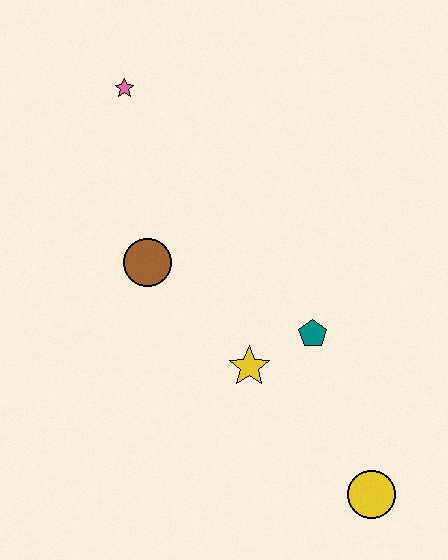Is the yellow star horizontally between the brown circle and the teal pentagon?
Yes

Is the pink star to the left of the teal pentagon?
Yes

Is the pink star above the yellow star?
Yes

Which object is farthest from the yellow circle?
The pink star is farthest from the yellow circle.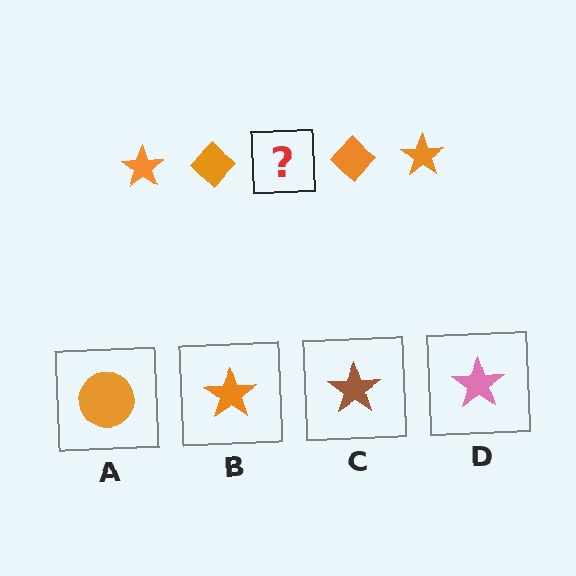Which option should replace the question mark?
Option B.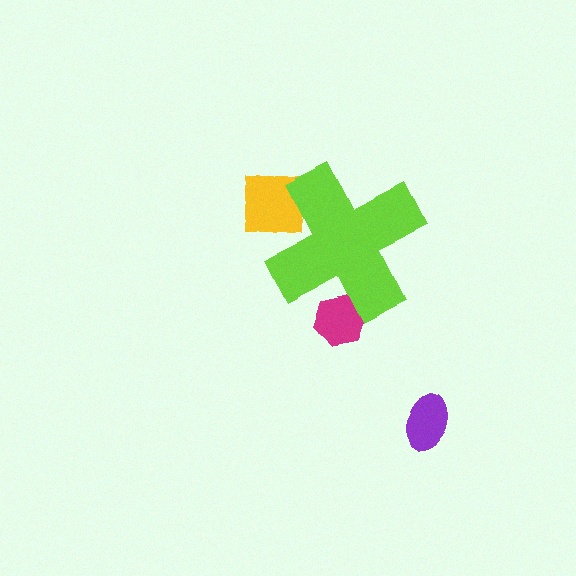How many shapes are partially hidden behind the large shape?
2 shapes are partially hidden.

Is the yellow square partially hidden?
Yes, the yellow square is partially hidden behind the lime cross.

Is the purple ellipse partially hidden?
No, the purple ellipse is fully visible.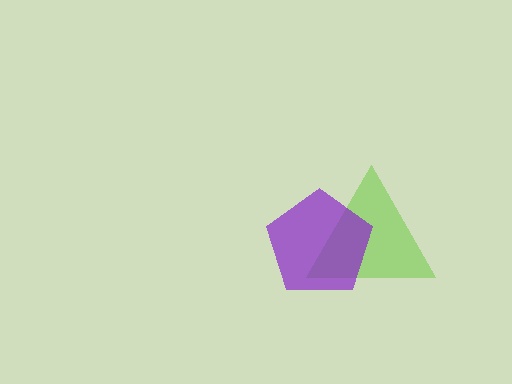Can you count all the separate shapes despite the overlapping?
Yes, there are 2 separate shapes.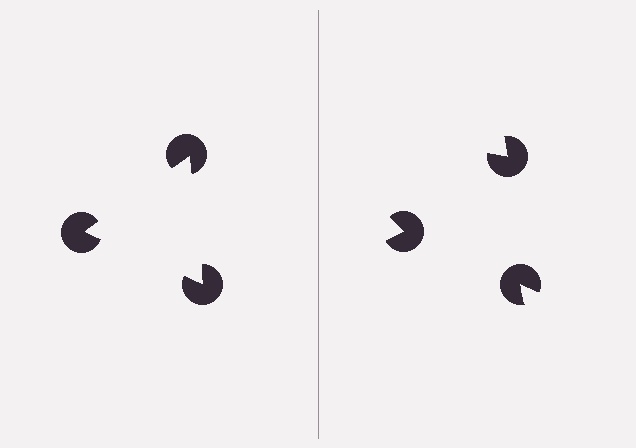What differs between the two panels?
The pac-man discs are positioned identically on both sides; only the wedge orientations differ. On the left they align to a triangle; on the right they are misaligned.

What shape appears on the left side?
An illusory triangle.